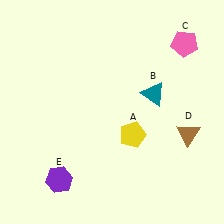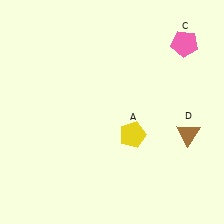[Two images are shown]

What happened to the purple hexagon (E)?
The purple hexagon (E) was removed in Image 2. It was in the bottom-left area of Image 1.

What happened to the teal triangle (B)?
The teal triangle (B) was removed in Image 2. It was in the top-right area of Image 1.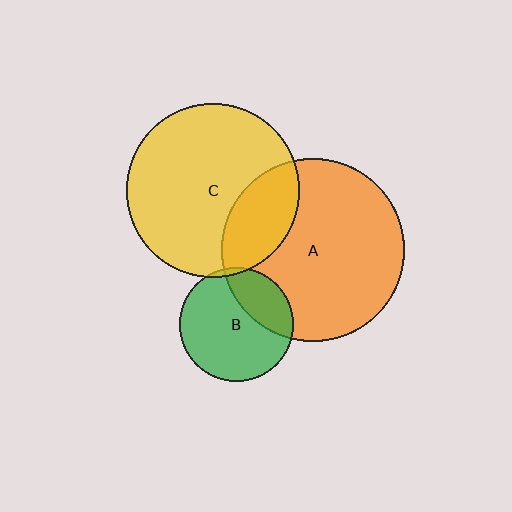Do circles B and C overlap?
Yes.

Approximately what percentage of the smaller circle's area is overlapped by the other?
Approximately 5%.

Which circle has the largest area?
Circle A (orange).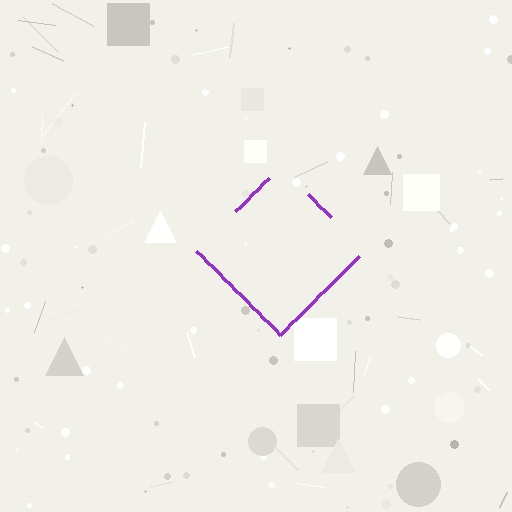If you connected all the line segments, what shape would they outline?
They would outline a diamond.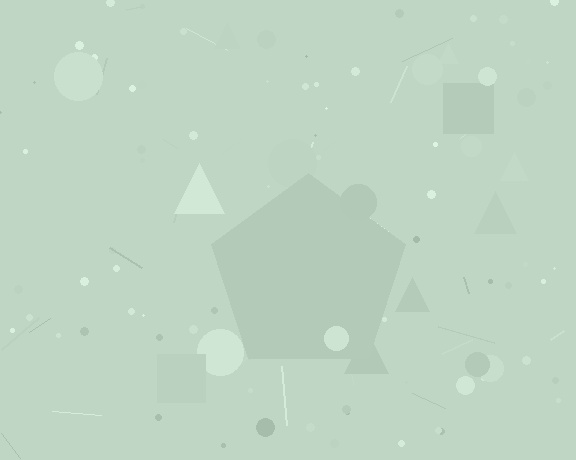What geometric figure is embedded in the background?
A pentagon is embedded in the background.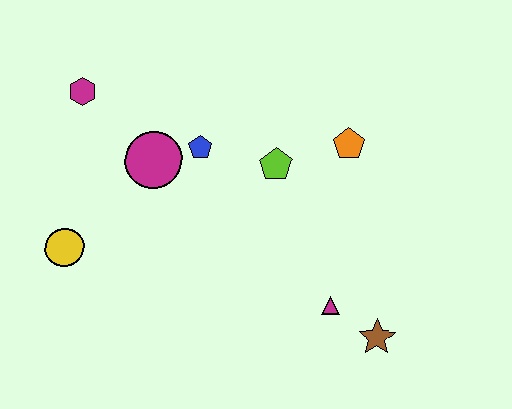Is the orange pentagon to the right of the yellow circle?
Yes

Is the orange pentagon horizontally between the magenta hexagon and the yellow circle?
No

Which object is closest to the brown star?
The magenta triangle is closest to the brown star.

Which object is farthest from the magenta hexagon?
The brown star is farthest from the magenta hexagon.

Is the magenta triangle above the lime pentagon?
No